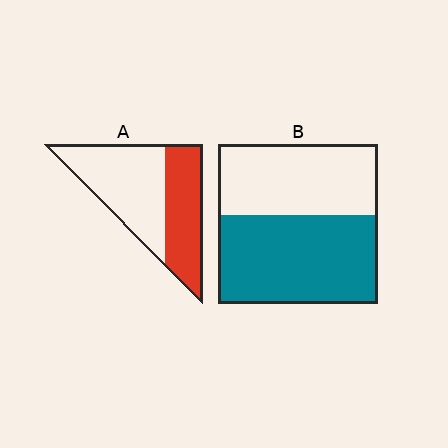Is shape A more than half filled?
No.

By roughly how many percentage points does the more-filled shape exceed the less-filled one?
By roughly 15 percentage points (B over A).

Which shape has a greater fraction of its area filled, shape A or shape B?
Shape B.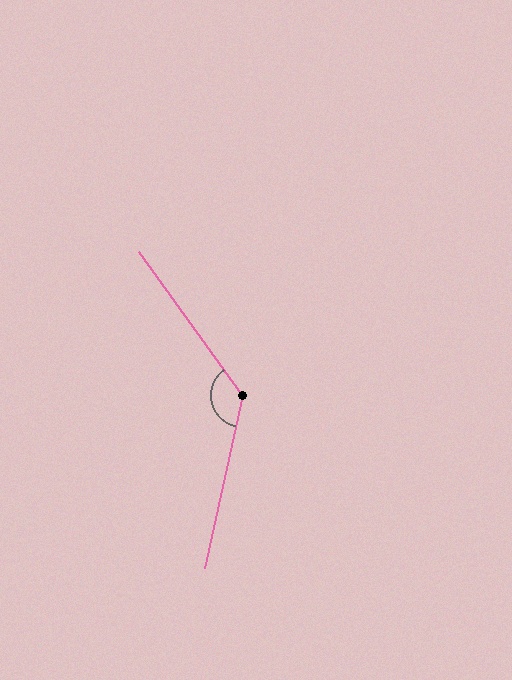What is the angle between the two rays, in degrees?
Approximately 132 degrees.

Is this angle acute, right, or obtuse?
It is obtuse.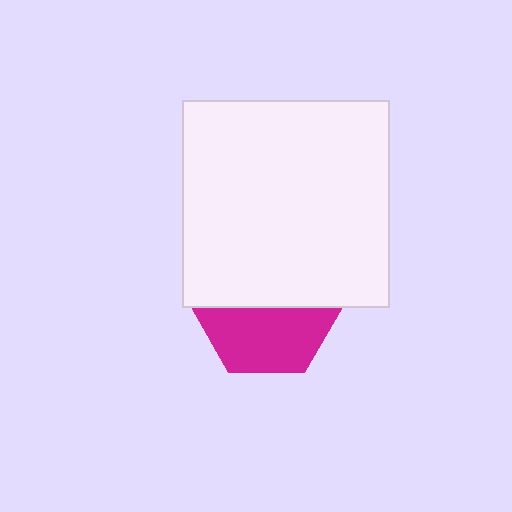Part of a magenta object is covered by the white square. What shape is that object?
It is a hexagon.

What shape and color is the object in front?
The object in front is a white square.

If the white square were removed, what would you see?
You would see the complete magenta hexagon.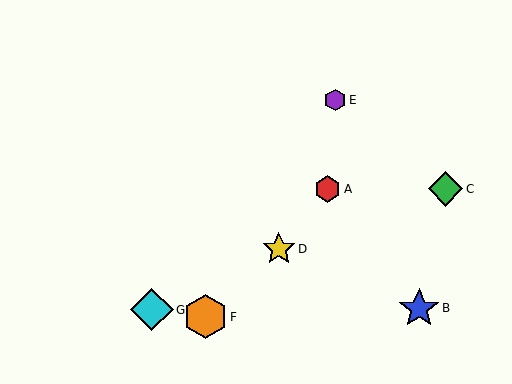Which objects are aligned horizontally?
Objects A, C are aligned horizontally.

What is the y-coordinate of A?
Object A is at y≈189.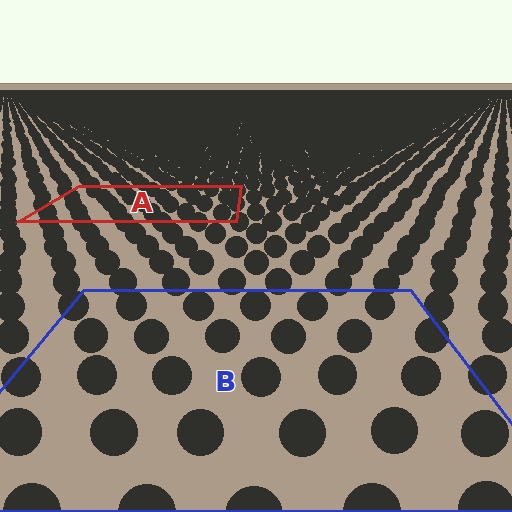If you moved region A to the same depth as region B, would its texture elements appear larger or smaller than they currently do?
They would appear larger. At a closer depth, the same texture elements are projected at a bigger on-screen size.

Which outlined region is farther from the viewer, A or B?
Region A is farther from the viewer — the texture elements inside it appear smaller and more densely packed.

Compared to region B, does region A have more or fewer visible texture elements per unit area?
Region A has more texture elements per unit area — they are packed more densely because it is farther away.